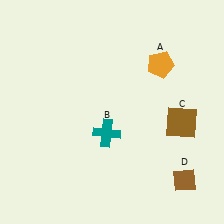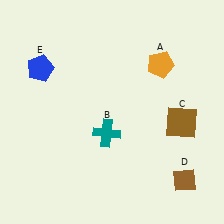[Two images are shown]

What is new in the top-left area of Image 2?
A blue pentagon (E) was added in the top-left area of Image 2.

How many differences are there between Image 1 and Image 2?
There is 1 difference between the two images.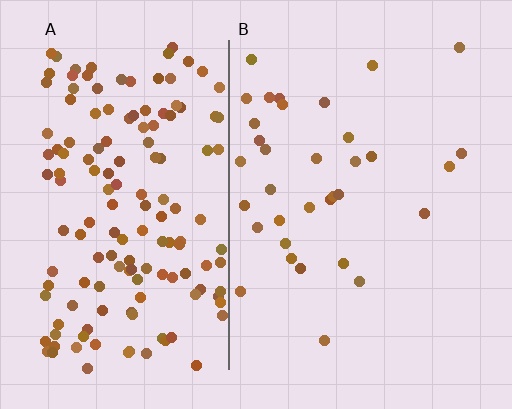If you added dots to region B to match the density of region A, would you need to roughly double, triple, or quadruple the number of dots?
Approximately quadruple.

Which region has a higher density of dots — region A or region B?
A (the left).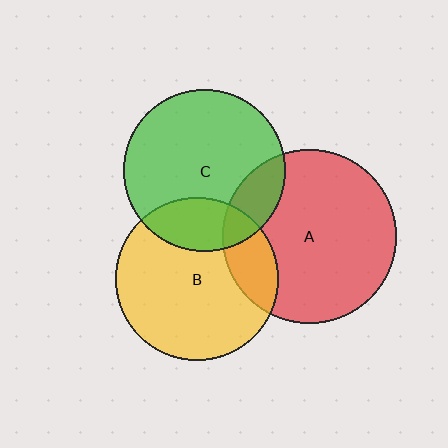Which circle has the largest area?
Circle A (red).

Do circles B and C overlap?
Yes.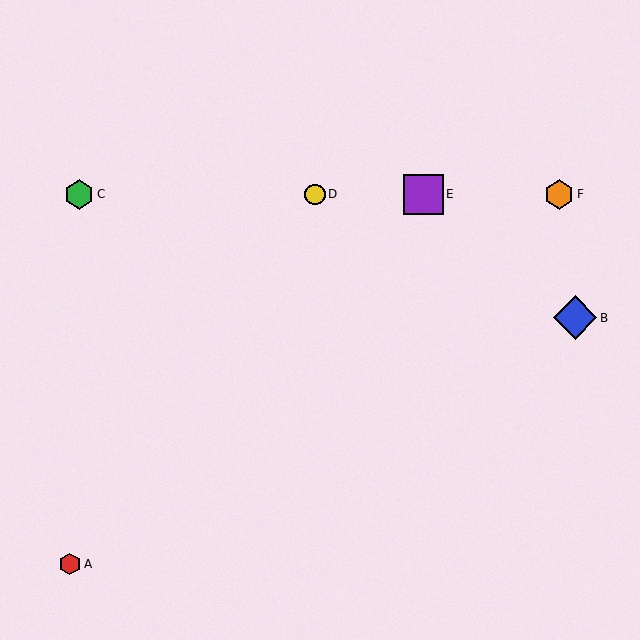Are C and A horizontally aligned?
No, C is at y≈195 and A is at y≈564.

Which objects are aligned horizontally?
Objects C, D, E, F are aligned horizontally.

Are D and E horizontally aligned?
Yes, both are at y≈195.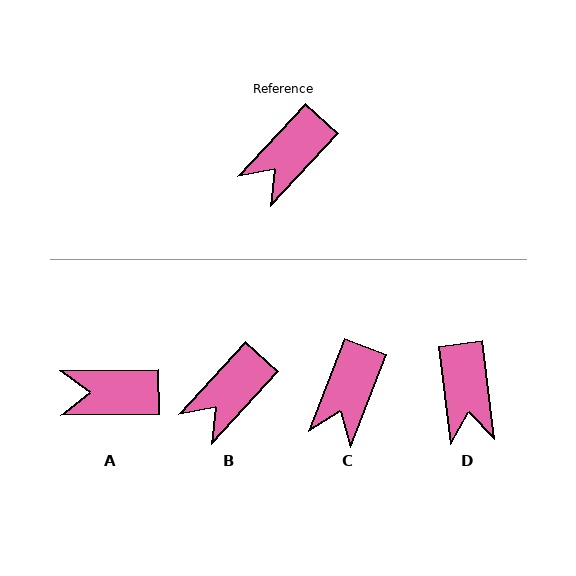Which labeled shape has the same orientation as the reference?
B.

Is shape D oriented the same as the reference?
No, it is off by about 50 degrees.